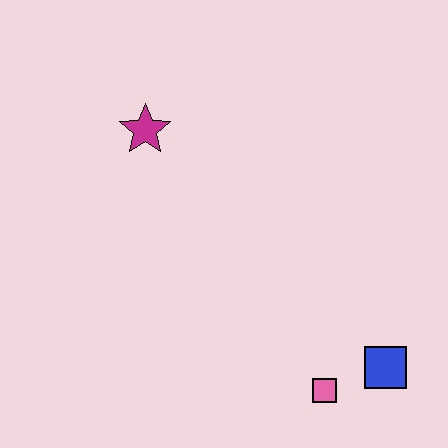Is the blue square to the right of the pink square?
Yes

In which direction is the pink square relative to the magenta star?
The pink square is below the magenta star.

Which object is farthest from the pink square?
The magenta star is farthest from the pink square.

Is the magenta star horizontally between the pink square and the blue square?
No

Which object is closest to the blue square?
The pink square is closest to the blue square.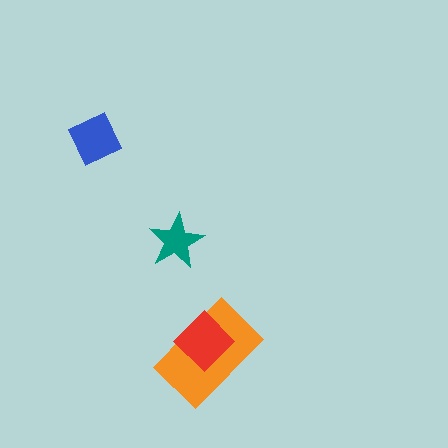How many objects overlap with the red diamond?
1 object overlaps with the red diamond.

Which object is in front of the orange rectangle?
The red diamond is in front of the orange rectangle.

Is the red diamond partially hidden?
No, no other shape covers it.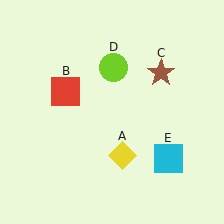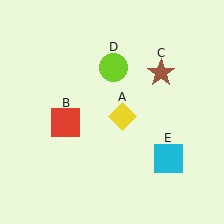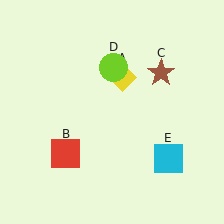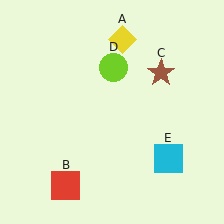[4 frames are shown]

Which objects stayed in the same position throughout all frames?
Brown star (object C) and lime circle (object D) and cyan square (object E) remained stationary.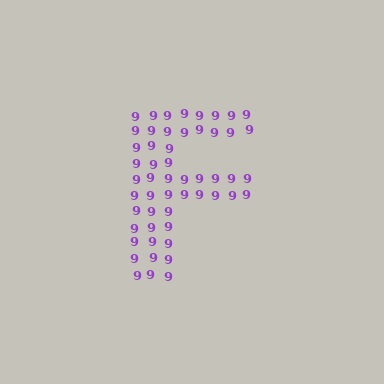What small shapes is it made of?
It is made of small digit 9's.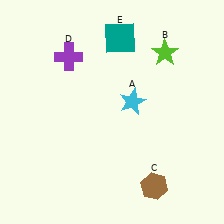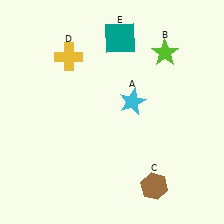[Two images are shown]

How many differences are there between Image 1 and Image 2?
There is 1 difference between the two images.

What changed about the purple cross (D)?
In Image 1, D is purple. In Image 2, it changed to yellow.